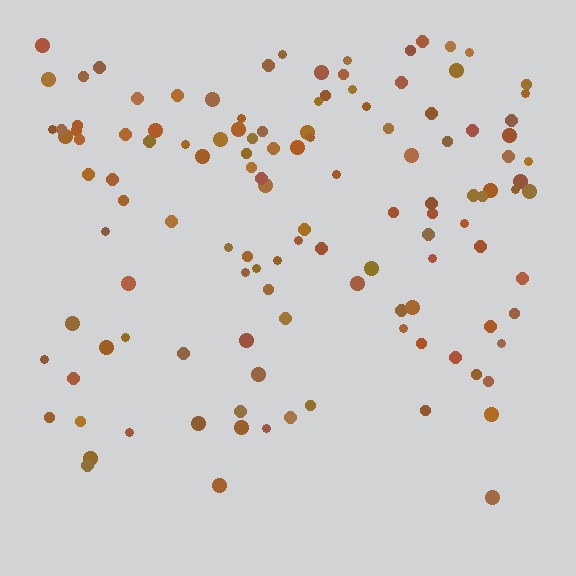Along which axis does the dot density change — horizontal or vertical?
Vertical.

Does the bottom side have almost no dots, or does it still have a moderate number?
Still a moderate number, just noticeably fewer than the top.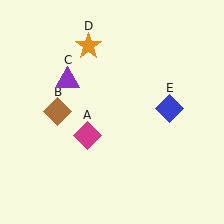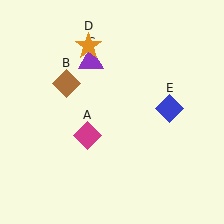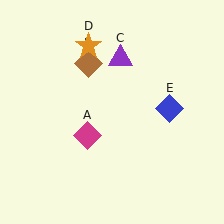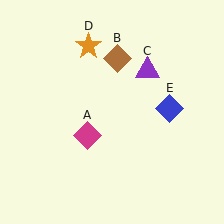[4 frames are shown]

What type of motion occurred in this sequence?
The brown diamond (object B), purple triangle (object C) rotated clockwise around the center of the scene.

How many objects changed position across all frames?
2 objects changed position: brown diamond (object B), purple triangle (object C).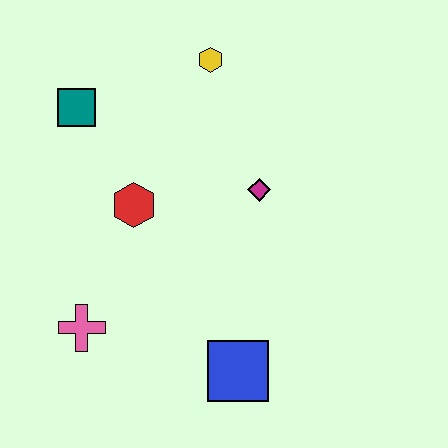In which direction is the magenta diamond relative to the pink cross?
The magenta diamond is to the right of the pink cross.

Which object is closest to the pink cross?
The red hexagon is closest to the pink cross.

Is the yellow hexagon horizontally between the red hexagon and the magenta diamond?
Yes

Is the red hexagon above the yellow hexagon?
No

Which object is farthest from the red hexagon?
The blue square is farthest from the red hexagon.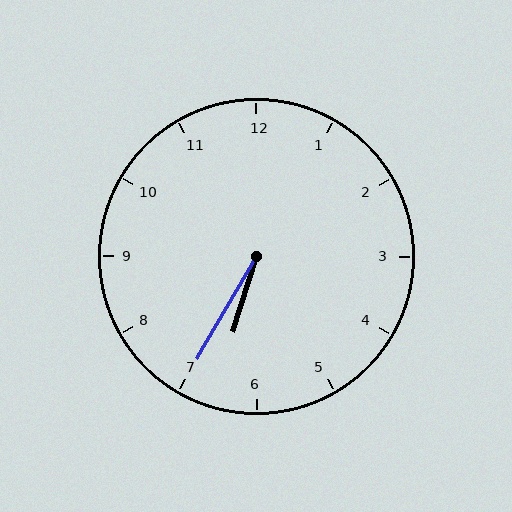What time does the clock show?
6:35.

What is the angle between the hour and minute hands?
Approximately 12 degrees.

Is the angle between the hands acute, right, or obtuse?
It is acute.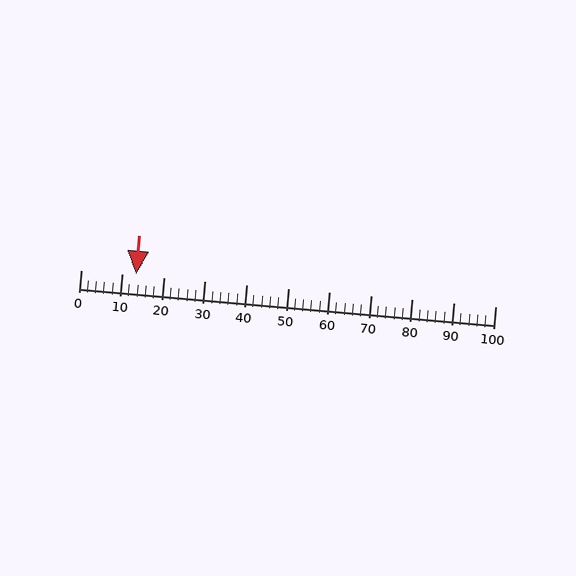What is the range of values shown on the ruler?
The ruler shows values from 0 to 100.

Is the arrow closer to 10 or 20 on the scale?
The arrow is closer to 10.